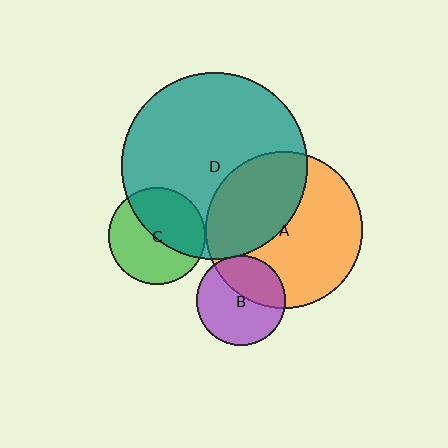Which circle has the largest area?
Circle D (teal).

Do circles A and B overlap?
Yes.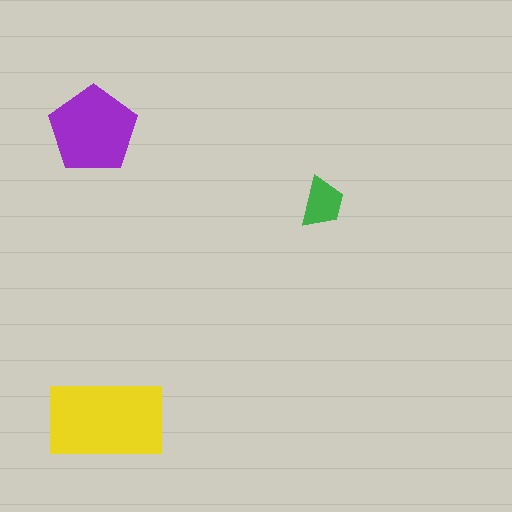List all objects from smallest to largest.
The green trapezoid, the purple pentagon, the yellow rectangle.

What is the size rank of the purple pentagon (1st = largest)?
2nd.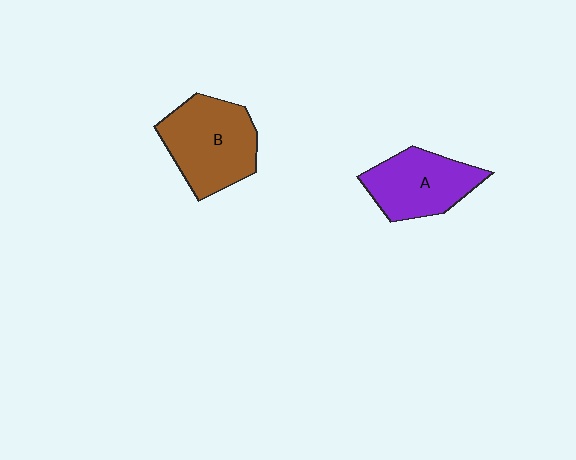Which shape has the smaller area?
Shape A (purple).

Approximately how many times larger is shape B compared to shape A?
Approximately 1.2 times.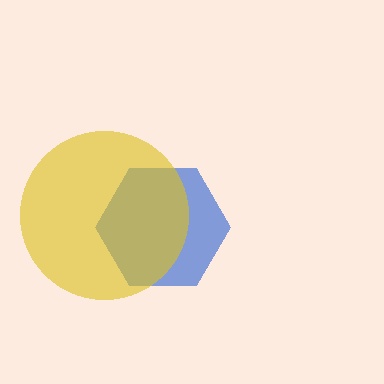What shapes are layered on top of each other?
The layered shapes are: a blue hexagon, a yellow circle.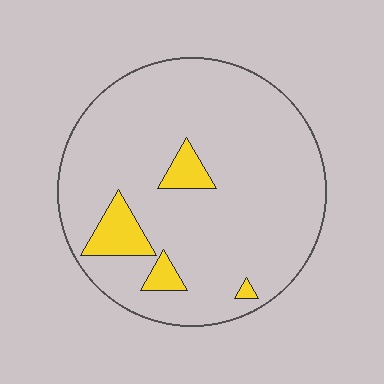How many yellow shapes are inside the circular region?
4.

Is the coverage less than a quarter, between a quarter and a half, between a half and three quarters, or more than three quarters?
Less than a quarter.